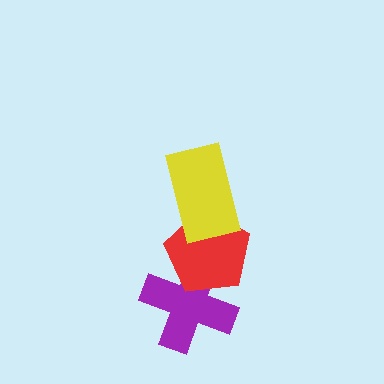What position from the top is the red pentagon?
The red pentagon is 2nd from the top.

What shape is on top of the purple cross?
The red pentagon is on top of the purple cross.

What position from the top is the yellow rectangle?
The yellow rectangle is 1st from the top.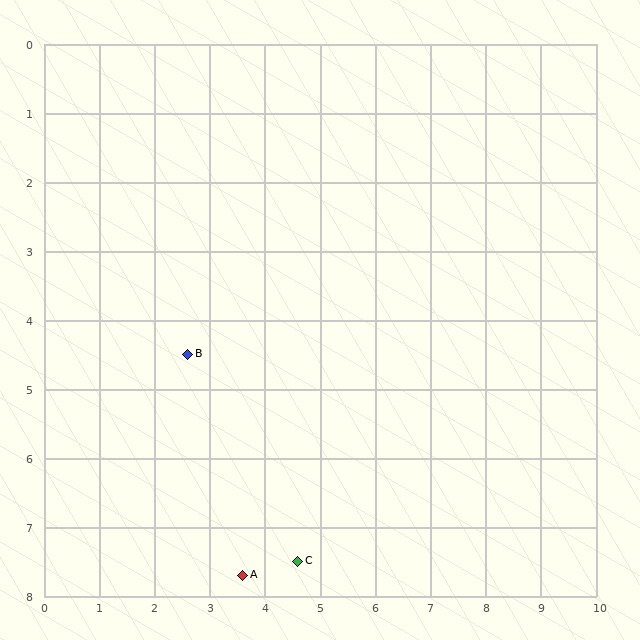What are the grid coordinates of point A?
Point A is at approximately (3.6, 7.7).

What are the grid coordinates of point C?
Point C is at approximately (4.6, 7.5).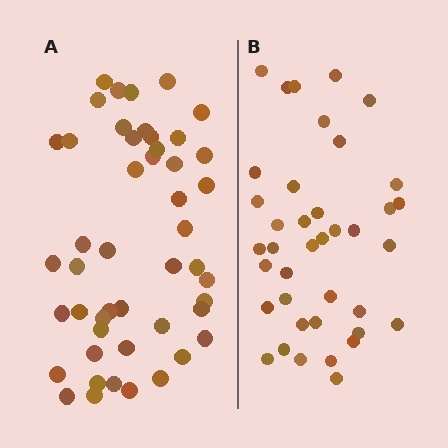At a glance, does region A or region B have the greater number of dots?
Region A (the left region) has more dots.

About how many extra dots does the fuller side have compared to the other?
Region A has roughly 8 or so more dots than region B.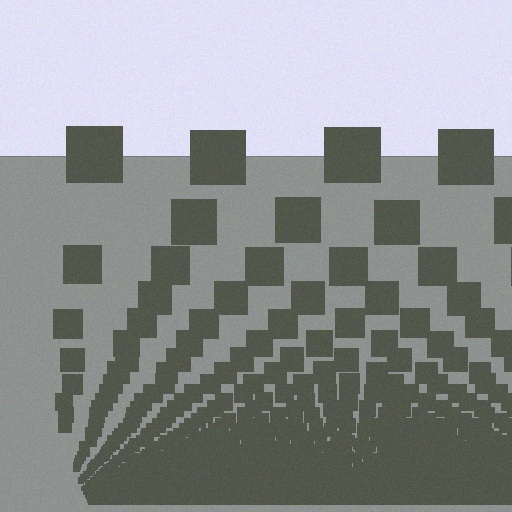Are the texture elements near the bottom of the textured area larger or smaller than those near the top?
Smaller. The gradient is inverted — elements near the bottom are smaller and denser.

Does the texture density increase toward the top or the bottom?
Density increases toward the bottom.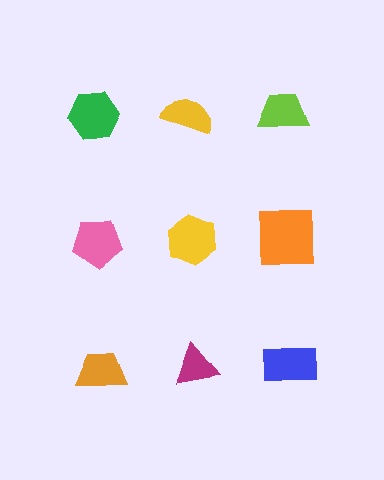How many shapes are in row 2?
3 shapes.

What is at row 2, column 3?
An orange square.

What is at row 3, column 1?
An orange trapezoid.